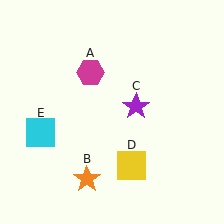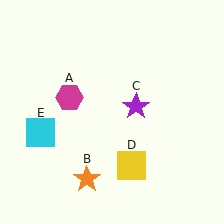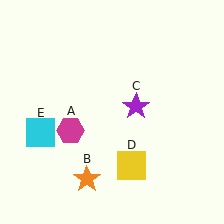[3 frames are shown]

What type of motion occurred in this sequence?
The magenta hexagon (object A) rotated counterclockwise around the center of the scene.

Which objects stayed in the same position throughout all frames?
Orange star (object B) and purple star (object C) and yellow square (object D) and cyan square (object E) remained stationary.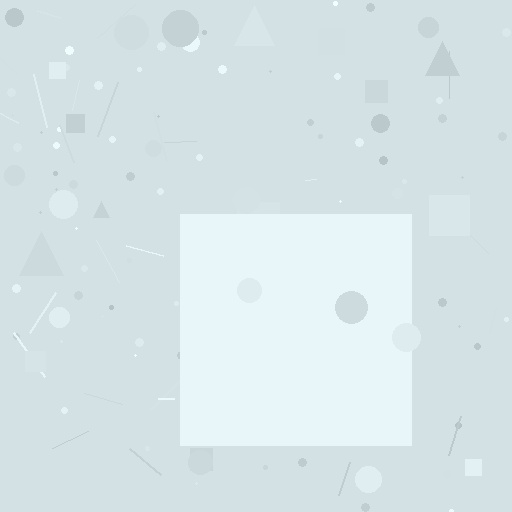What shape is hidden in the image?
A square is hidden in the image.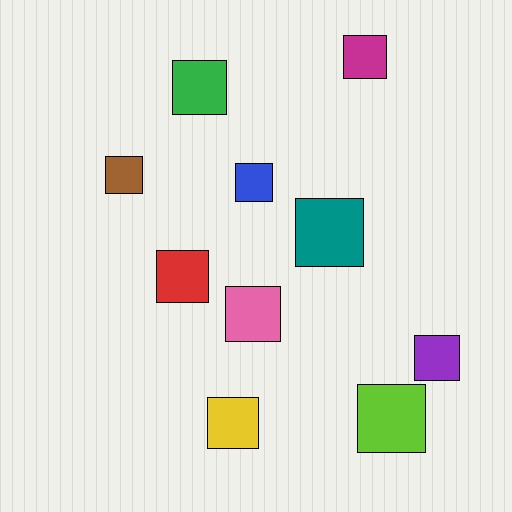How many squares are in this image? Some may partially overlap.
There are 10 squares.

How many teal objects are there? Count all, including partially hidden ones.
There is 1 teal object.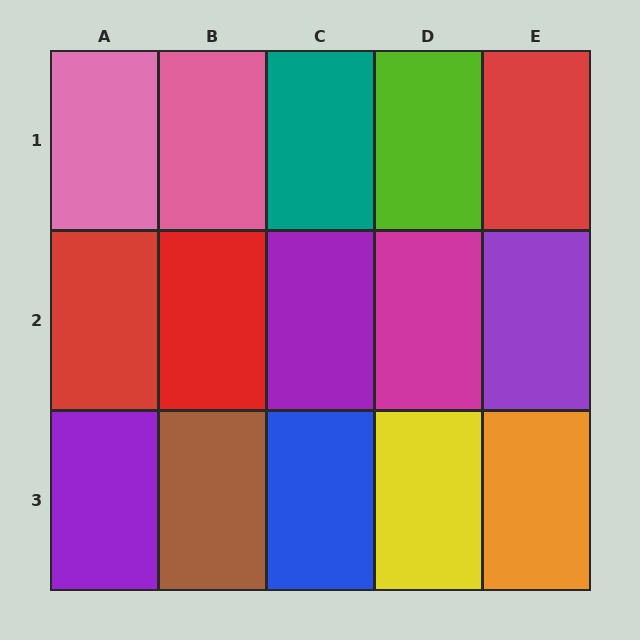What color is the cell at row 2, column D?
Magenta.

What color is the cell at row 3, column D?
Yellow.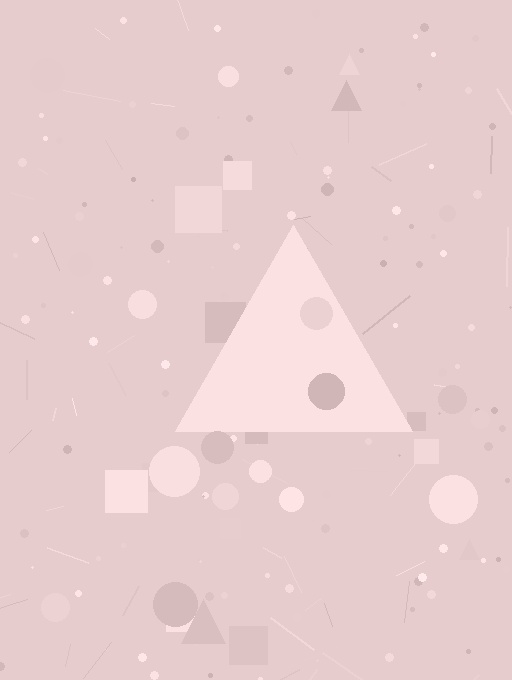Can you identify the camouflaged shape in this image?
The camouflaged shape is a triangle.